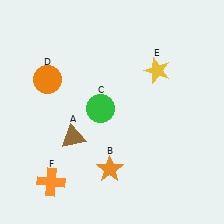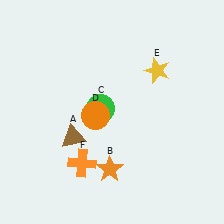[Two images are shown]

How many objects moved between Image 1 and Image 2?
2 objects moved between the two images.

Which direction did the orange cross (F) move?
The orange cross (F) moved right.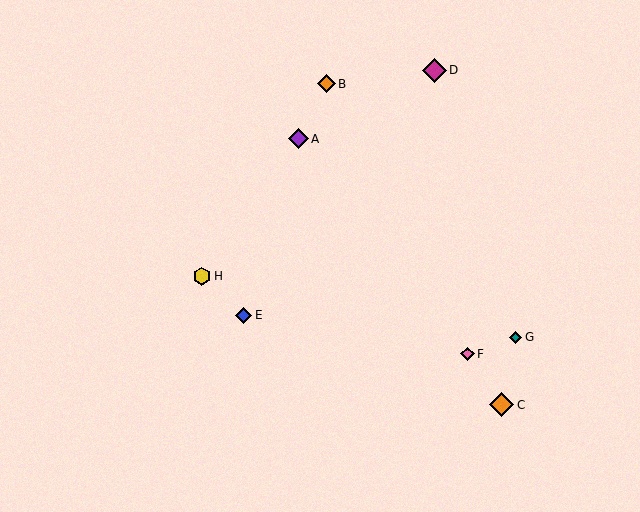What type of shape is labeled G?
Shape G is a teal diamond.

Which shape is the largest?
The orange diamond (labeled C) is the largest.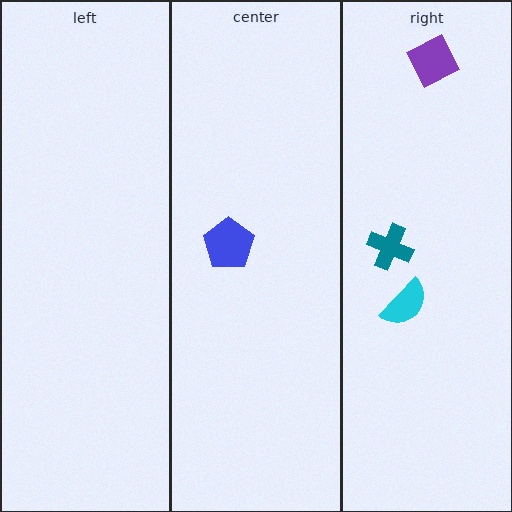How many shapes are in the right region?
3.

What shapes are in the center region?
The blue pentagon.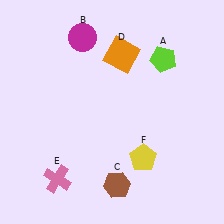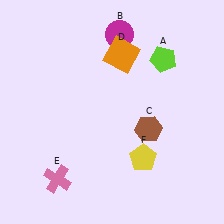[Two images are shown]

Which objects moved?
The objects that moved are: the magenta circle (B), the brown hexagon (C).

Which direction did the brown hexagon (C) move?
The brown hexagon (C) moved up.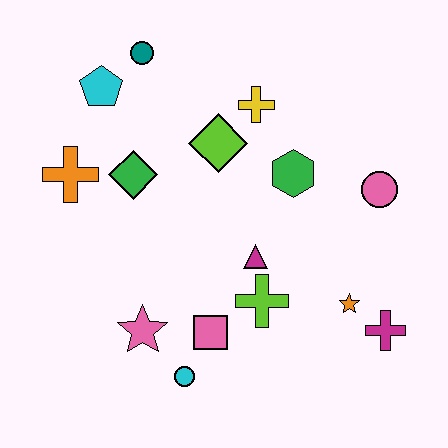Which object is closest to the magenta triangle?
The lime cross is closest to the magenta triangle.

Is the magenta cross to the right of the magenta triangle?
Yes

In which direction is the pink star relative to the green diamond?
The pink star is below the green diamond.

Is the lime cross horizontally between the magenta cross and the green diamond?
Yes